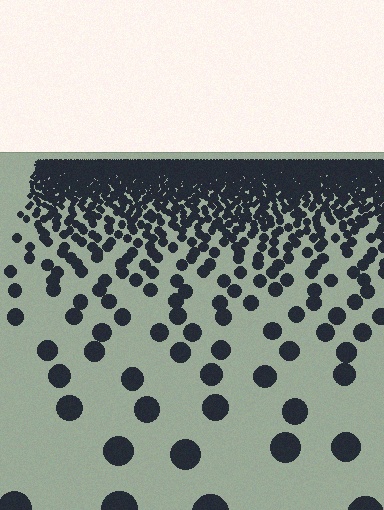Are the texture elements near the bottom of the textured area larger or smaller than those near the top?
Larger. Near the bottom, elements are closer to the viewer and appear at a bigger on-screen size.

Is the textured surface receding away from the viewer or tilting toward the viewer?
The surface is receding away from the viewer. Texture elements get smaller and denser toward the top.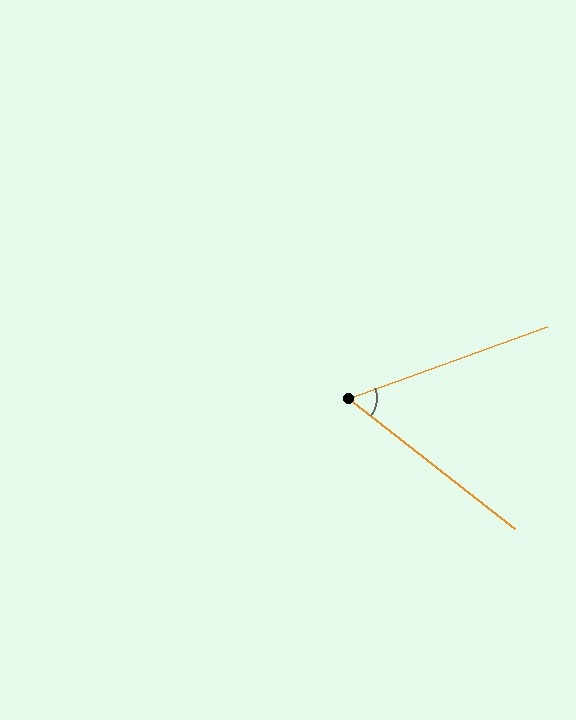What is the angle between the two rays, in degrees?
Approximately 58 degrees.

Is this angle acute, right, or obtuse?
It is acute.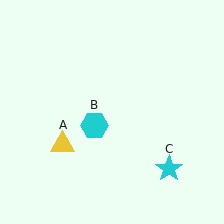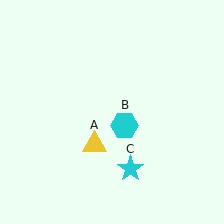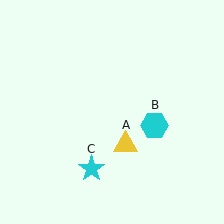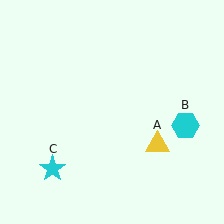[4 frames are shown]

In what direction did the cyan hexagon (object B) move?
The cyan hexagon (object B) moved right.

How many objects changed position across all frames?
3 objects changed position: yellow triangle (object A), cyan hexagon (object B), cyan star (object C).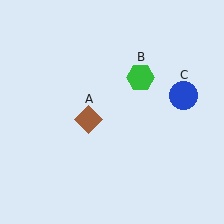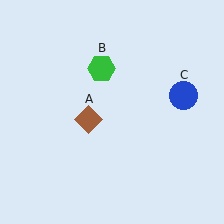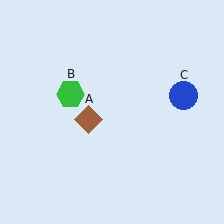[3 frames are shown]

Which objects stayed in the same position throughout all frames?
Brown diamond (object A) and blue circle (object C) remained stationary.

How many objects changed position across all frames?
1 object changed position: green hexagon (object B).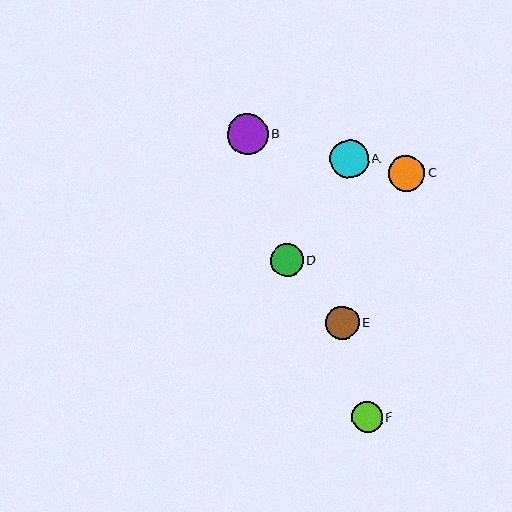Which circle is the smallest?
Circle F is the smallest with a size of approximately 31 pixels.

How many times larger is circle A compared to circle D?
Circle A is approximately 1.2 times the size of circle D.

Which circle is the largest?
Circle B is the largest with a size of approximately 41 pixels.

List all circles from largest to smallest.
From largest to smallest: B, A, C, E, D, F.